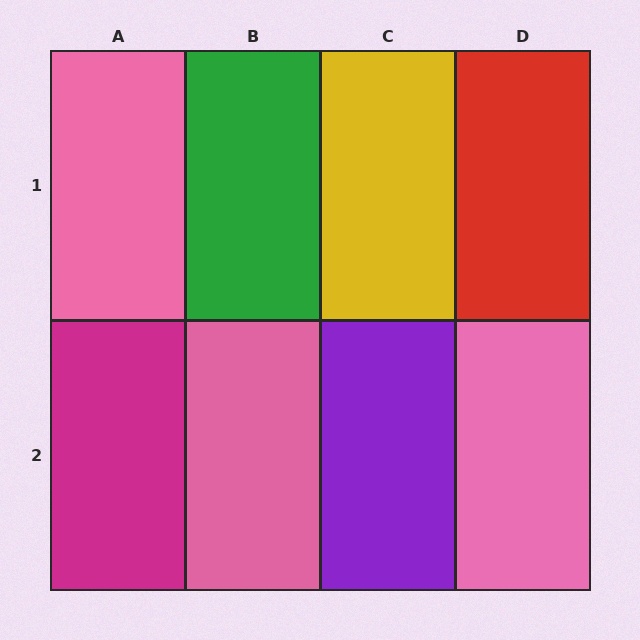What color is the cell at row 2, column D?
Pink.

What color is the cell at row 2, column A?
Magenta.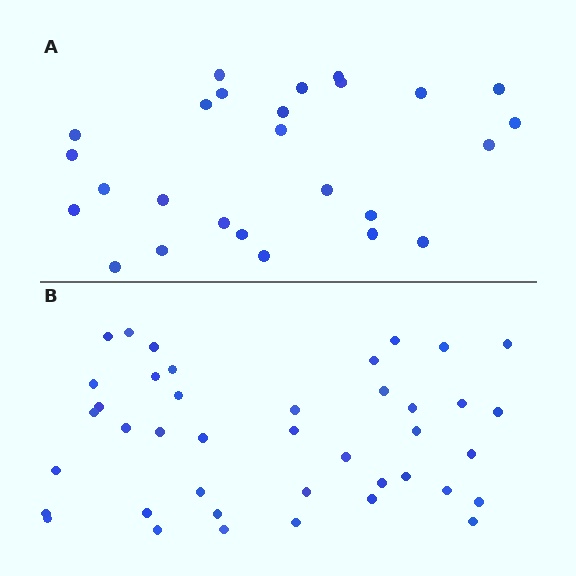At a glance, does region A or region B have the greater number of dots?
Region B (the bottom region) has more dots.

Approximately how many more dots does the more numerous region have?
Region B has approximately 15 more dots than region A.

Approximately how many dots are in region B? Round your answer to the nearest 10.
About 40 dots. (The exact count is 41, which rounds to 40.)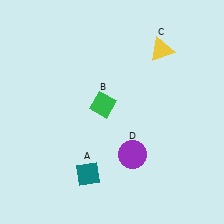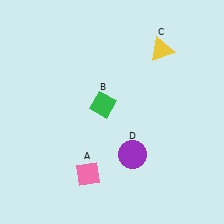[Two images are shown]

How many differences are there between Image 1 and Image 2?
There is 1 difference between the two images.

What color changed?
The diamond (A) changed from teal in Image 1 to pink in Image 2.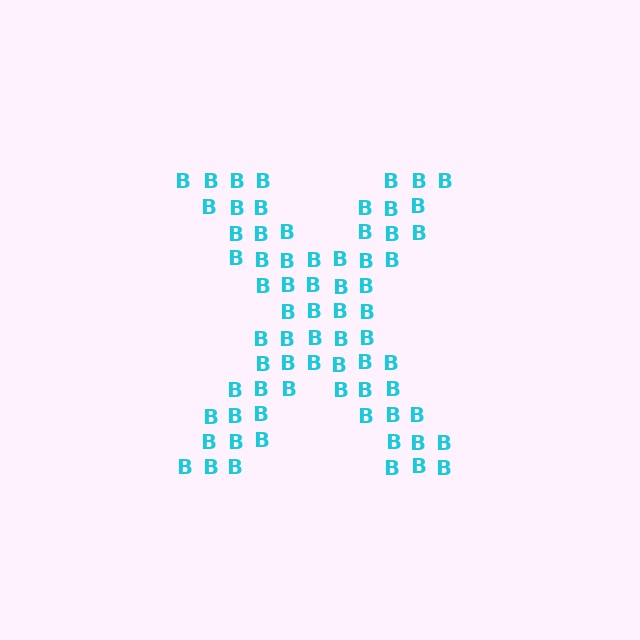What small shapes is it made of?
It is made of small letter B's.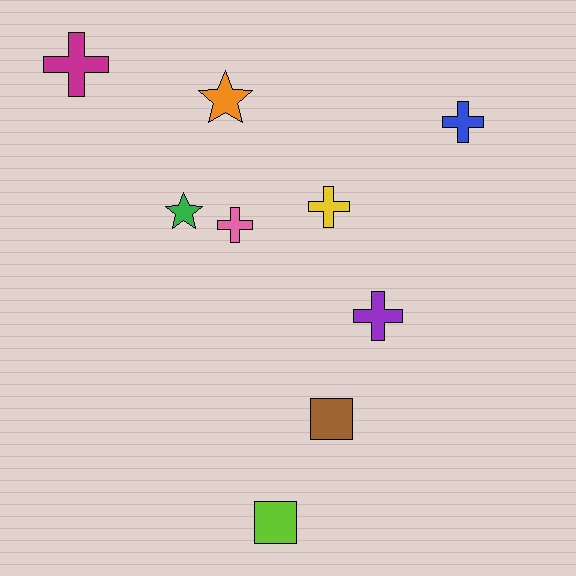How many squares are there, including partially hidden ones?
There are 2 squares.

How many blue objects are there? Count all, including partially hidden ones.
There is 1 blue object.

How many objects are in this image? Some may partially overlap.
There are 9 objects.